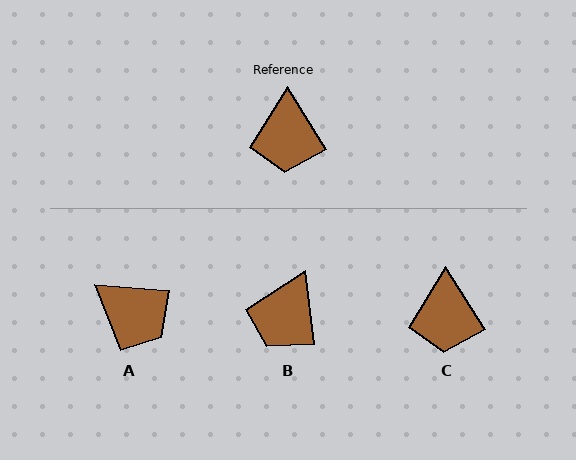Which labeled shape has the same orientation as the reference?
C.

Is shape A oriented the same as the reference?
No, it is off by about 53 degrees.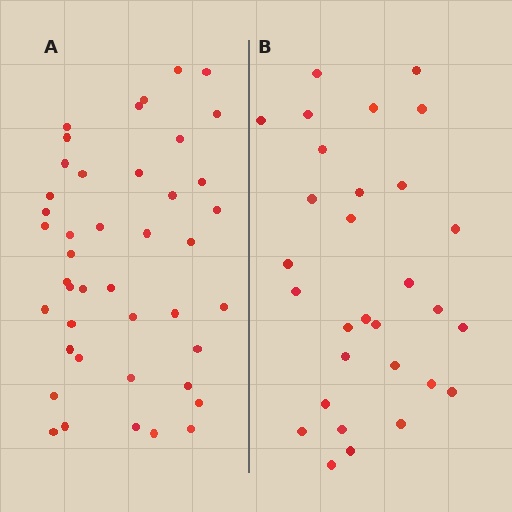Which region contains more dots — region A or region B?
Region A (the left region) has more dots.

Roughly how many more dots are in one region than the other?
Region A has approximately 15 more dots than region B.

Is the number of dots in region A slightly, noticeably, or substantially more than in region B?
Region A has noticeably more, but not dramatically so. The ratio is roughly 1.4 to 1.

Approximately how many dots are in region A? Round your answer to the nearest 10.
About 40 dots. (The exact count is 43, which rounds to 40.)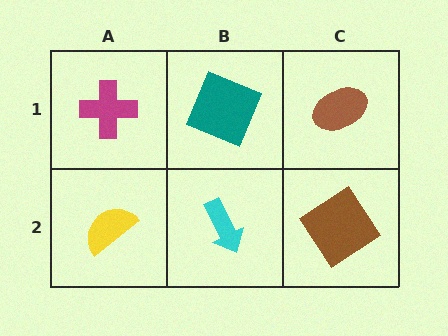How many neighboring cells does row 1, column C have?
2.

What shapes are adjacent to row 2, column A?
A magenta cross (row 1, column A), a cyan arrow (row 2, column B).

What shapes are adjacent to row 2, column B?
A teal square (row 1, column B), a yellow semicircle (row 2, column A), a brown diamond (row 2, column C).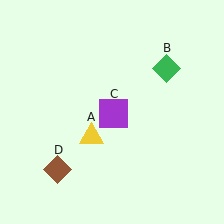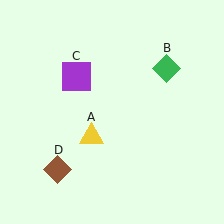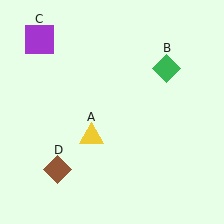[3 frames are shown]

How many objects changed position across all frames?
1 object changed position: purple square (object C).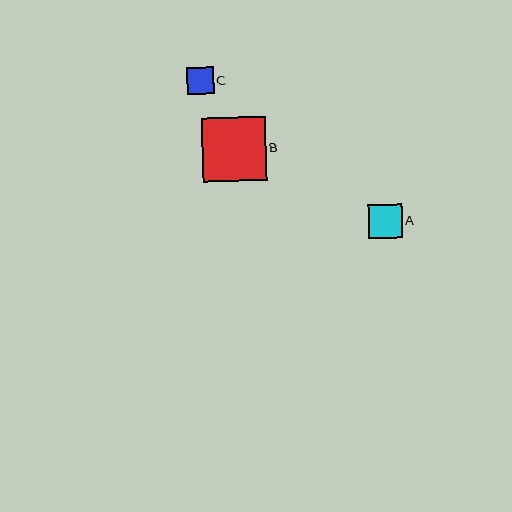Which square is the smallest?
Square C is the smallest with a size of approximately 27 pixels.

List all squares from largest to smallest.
From largest to smallest: B, A, C.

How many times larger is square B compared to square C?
Square B is approximately 2.3 times the size of square C.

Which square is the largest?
Square B is the largest with a size of approximately 64 pixels.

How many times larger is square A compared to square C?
Square A is approximately 1.2 times the size of square C.